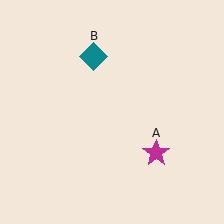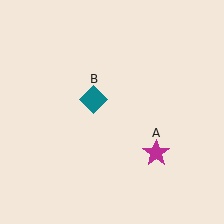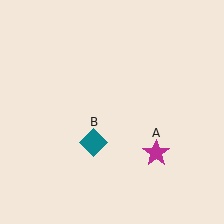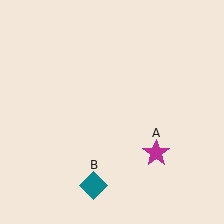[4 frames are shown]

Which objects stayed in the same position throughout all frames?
Magenta star (object A) remained stationary.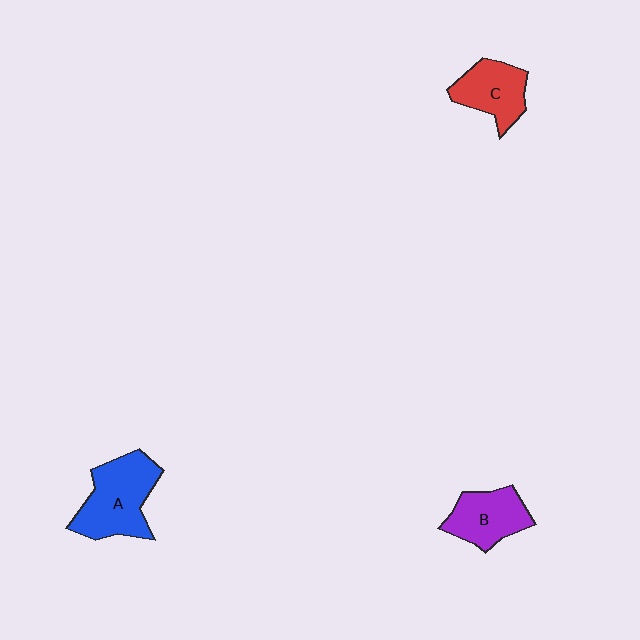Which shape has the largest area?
Shape A (blue).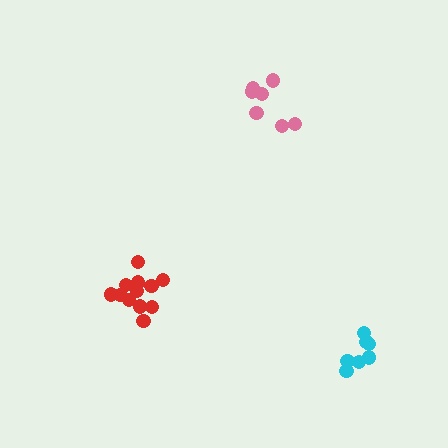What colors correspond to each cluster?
The clusters are colored: cyan, red, pink.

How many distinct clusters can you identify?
There are 3 distinct clusters.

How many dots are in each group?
Group 1: 7 dots, Group 2: 12 dots, Group 3: 7 dots (26 total).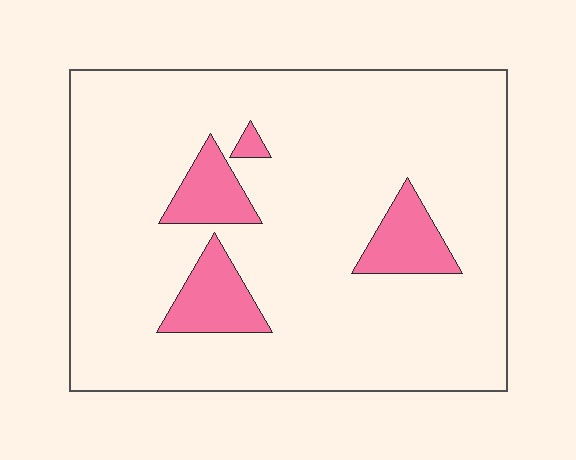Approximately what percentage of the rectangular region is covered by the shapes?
Approximately 10%.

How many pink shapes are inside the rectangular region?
4.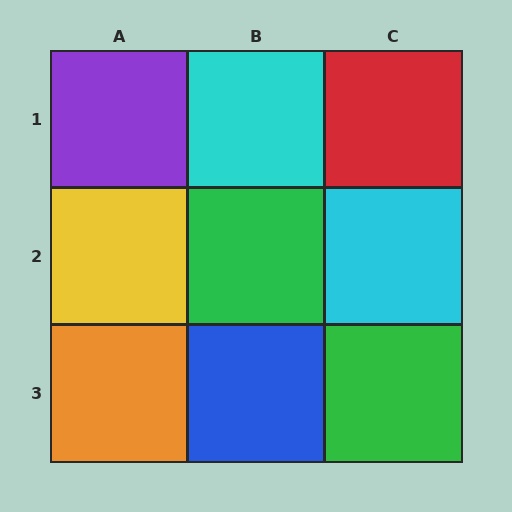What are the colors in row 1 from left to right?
Purple, cyan, red.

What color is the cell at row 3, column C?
Green.